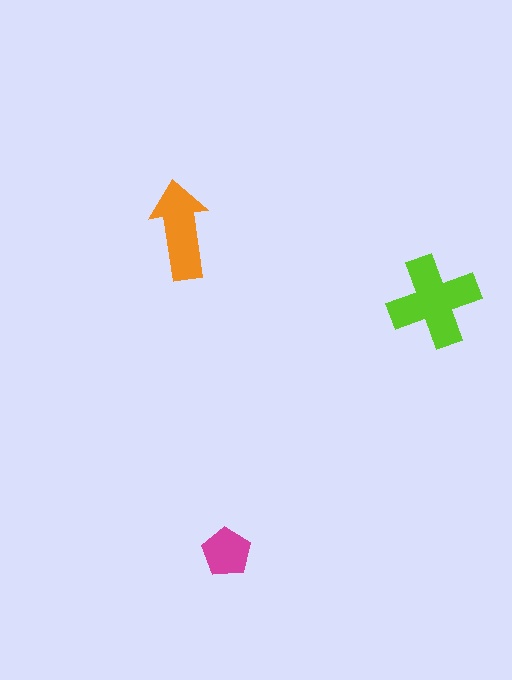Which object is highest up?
The orange arrow is topmost.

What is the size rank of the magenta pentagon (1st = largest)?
3rd.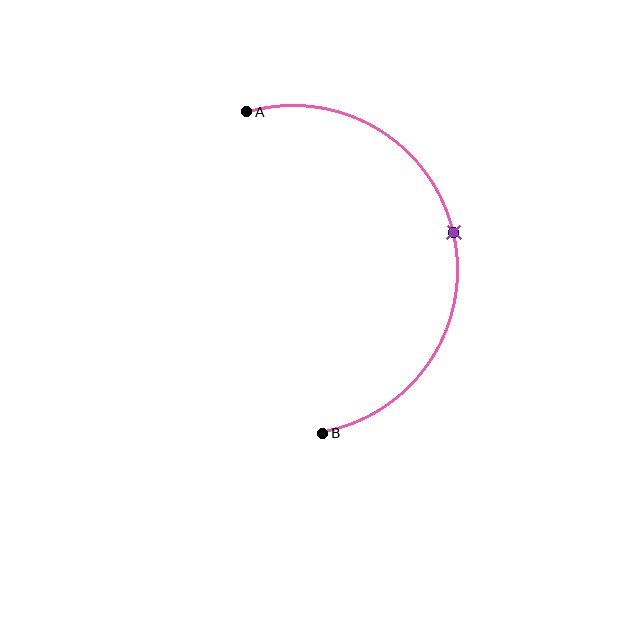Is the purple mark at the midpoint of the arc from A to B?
Yes. The purple mark lies on the arc at equal arc-length from both A and B — it is the arc midpoint.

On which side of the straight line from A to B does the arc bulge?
The arc bulges to the right of the straight line connecting A and B.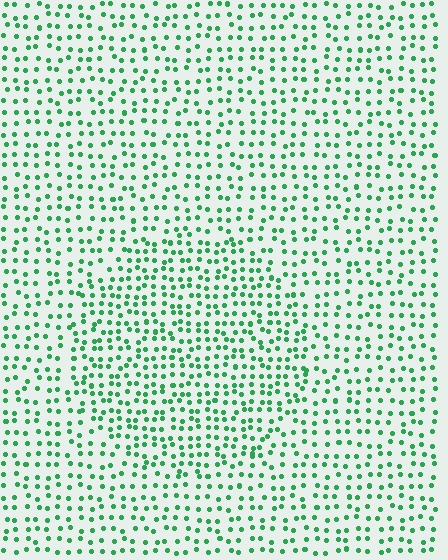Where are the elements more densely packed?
The elements are more densely packed inside the circle boundary.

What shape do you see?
I see a circle.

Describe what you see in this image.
The image contains small green elements arranged at two different densities. A circle-shaped region is visible where the elements are more densely packed than the surrounding area.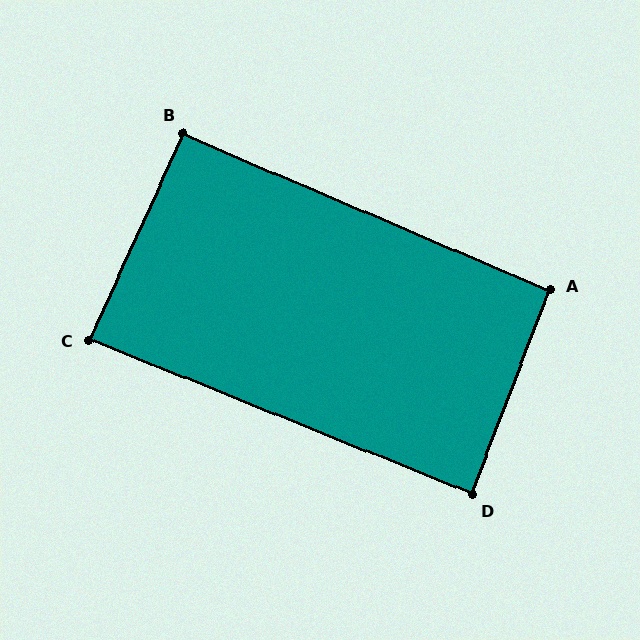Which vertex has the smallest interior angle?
C, at approximately 88 degrees.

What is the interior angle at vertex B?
Approximately 91 degrees (approximately right).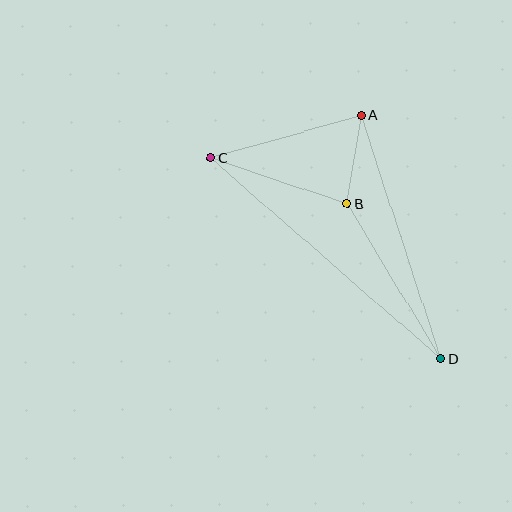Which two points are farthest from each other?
Points C and D are farthest from each other.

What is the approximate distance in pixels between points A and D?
The distance between A and D is approximately 257 pixels.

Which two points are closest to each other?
Points A and B are closest to each other.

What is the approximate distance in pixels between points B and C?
The distance between B and C is approximately 144 pixels.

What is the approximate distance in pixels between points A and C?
The distance between A and C is approximately 156 pixels.